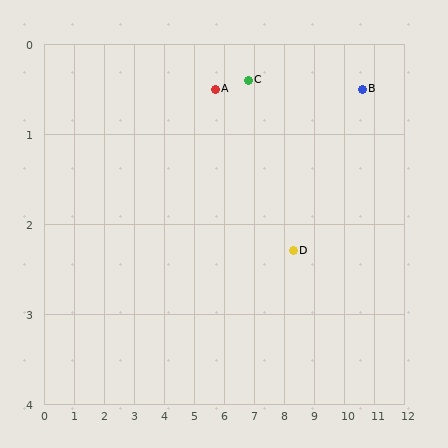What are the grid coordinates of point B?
Point B is at approximately (10.6, 0.5).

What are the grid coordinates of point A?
Point A is at approximately (5.7, 0.5).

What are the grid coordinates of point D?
Point D is at approximately (8.3, 2.3).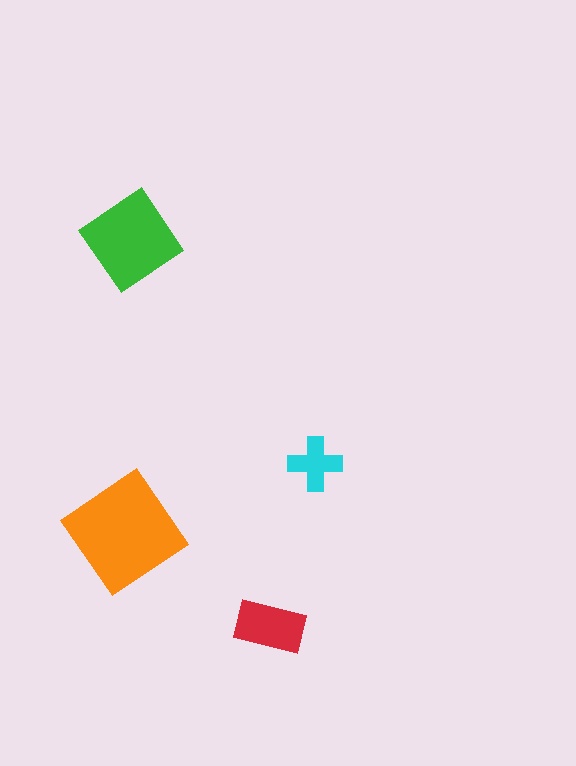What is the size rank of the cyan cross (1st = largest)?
4th.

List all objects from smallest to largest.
The cyan cross, the red rectangle, the green diamond, the orange diamond.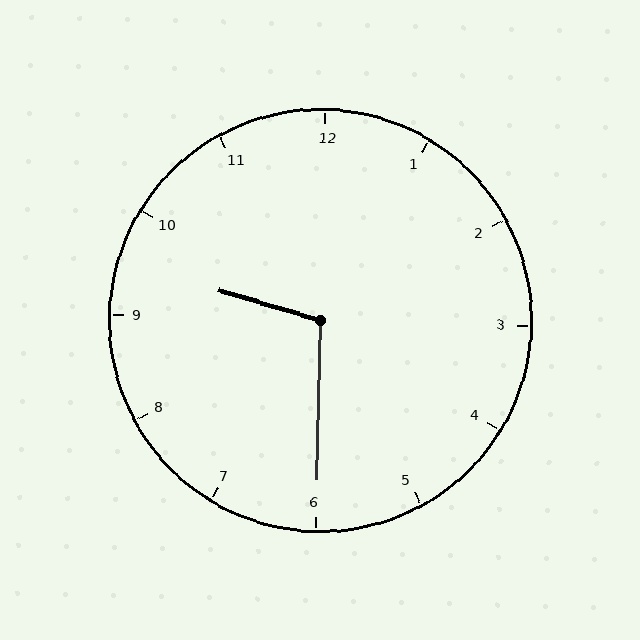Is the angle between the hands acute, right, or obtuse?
It is obtuse.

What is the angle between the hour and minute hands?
Approximately 105 degrees.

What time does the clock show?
9:30.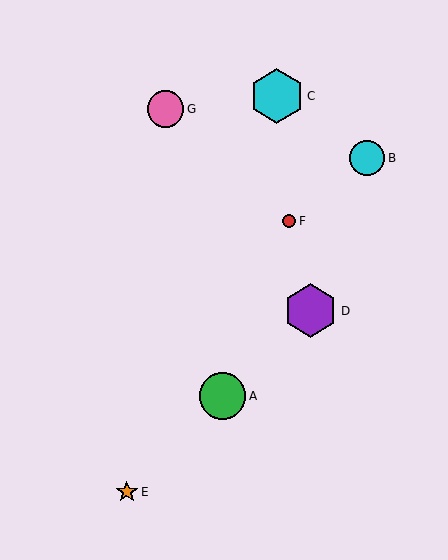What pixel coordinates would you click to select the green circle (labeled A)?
Click at (222, 396) to select the green circle A.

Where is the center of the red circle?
The center of the red circle is at (289, 221).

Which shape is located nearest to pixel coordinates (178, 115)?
The pink circle (labeled G) at (166, 109) is nearest to that location.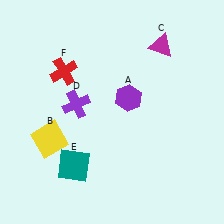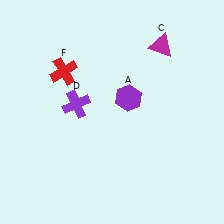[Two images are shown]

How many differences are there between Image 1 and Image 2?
There are 2 differences between the two images.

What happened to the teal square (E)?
The teal square (E) was removed in Image 2. It was in the bottom-left area of Image 1.